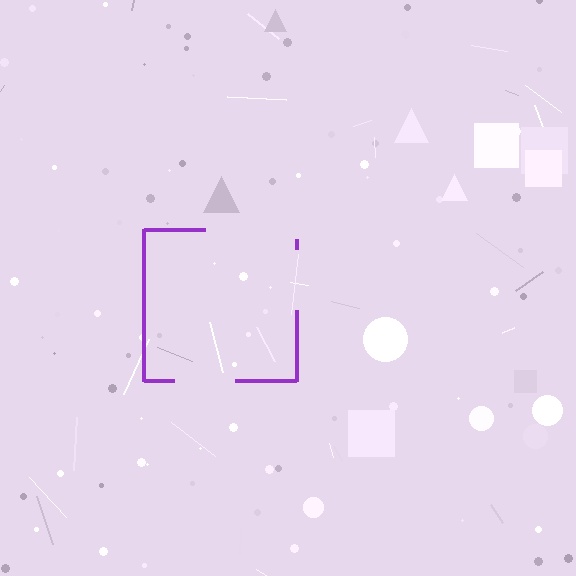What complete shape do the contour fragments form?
The contour fragments form a square.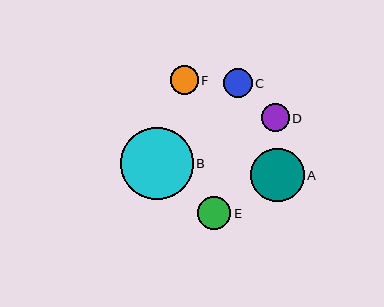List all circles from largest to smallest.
From largest to smallest: B, A, E, C, F, D.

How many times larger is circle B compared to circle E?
Circle B is approximately 2.2 times the size of circle E.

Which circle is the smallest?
Circle D is the smallest with a size of approximately 28 pixels.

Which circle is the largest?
Circle B is the largest with a size of approximately 72 pixels.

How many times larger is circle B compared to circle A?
Circle B is approximately 1.4 times the size of circle A.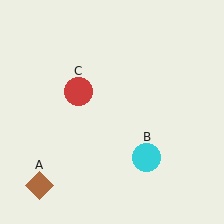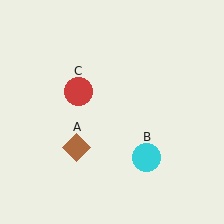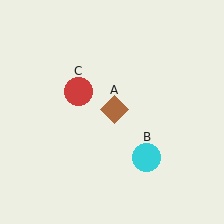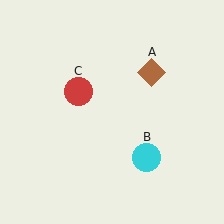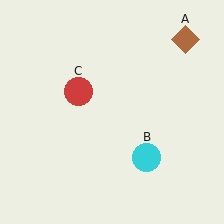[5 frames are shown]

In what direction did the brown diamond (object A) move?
The brown diamond (object A) moved up and to the right.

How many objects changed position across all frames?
1 object changed position: brown diamond (object A).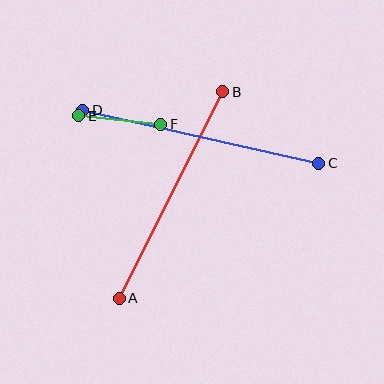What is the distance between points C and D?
The distance is approximately 242 pixels.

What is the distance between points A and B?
The distance is approximately 231 pixels.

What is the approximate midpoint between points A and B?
The midpoint is at approximately (171, 195) pixels.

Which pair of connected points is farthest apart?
Points C and D are farthest apart.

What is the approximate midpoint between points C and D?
The midpoint is at approximately (201, 137) pixels.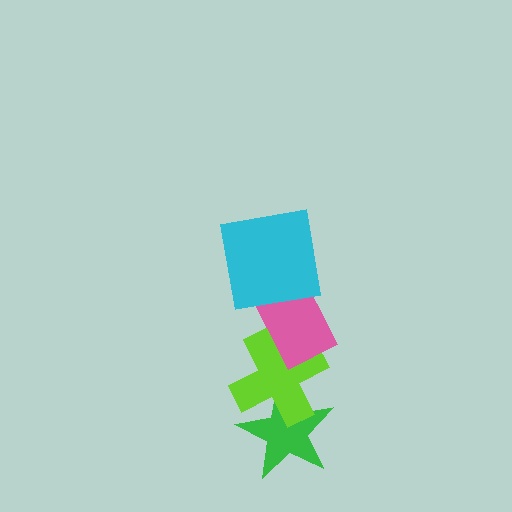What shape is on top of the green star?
The lime cross is on top of the green star.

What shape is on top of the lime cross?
The pink rectangle is on top of the lime cross.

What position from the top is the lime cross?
The lime cross is 3rd from the top.